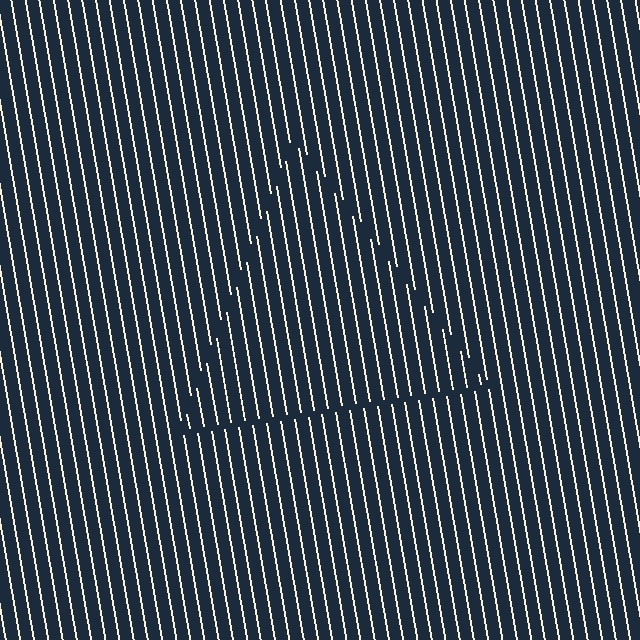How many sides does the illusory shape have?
3 sides — the line-ends trace a triangle.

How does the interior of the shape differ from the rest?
The interior of the shape contains the same grating, shifted by half a period — the contour is defined by the phase discontinuity where line-ends from the inner and outer gratings abut.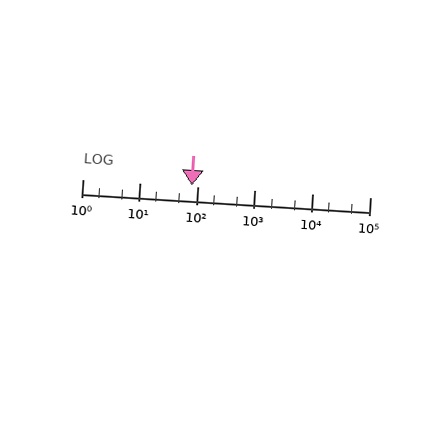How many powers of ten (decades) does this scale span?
The scale spans 5 decades, from 1 to 100000.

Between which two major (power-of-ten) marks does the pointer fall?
The pointer is between 10 and 100.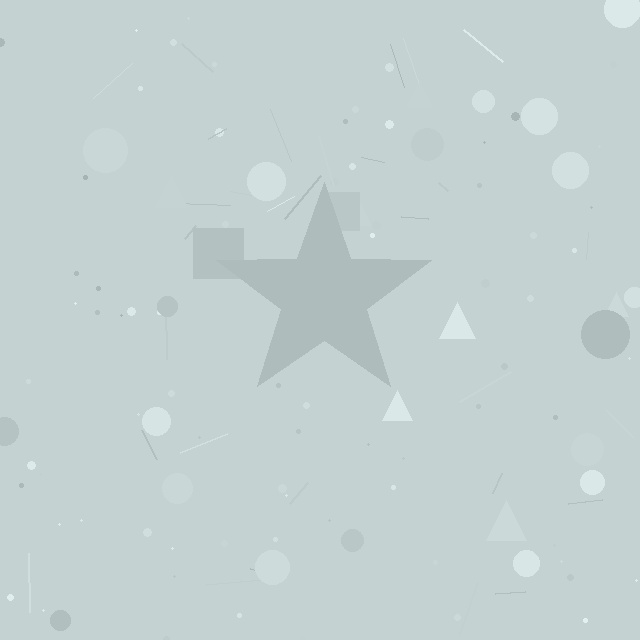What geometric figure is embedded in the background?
A star is embedded in the background.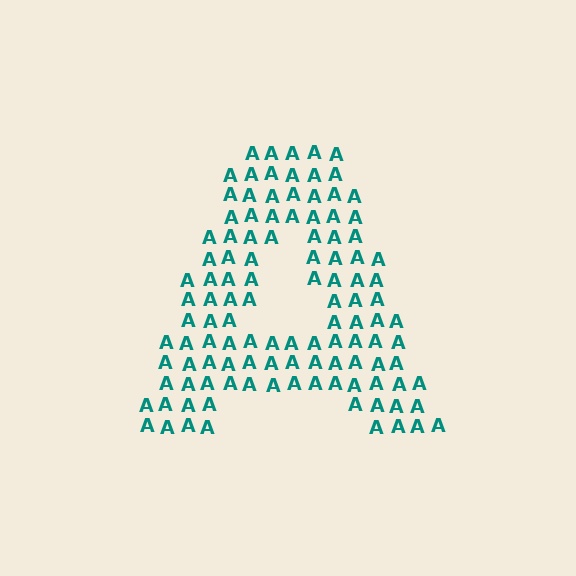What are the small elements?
The small elements are letter A's.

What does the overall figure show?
The overall figure shows the letter A.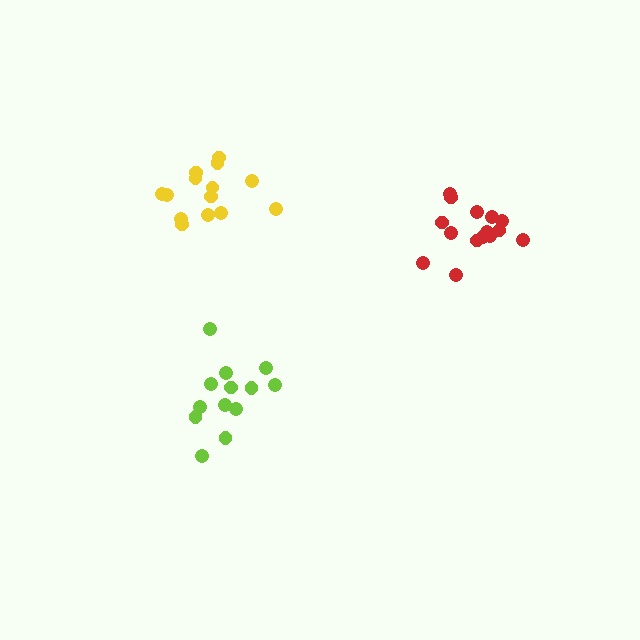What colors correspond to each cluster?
The clusters are colored: yellow, lime, red.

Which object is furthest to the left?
The yellow cluster is leftmost.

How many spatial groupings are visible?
There are 3 spatial groupings.